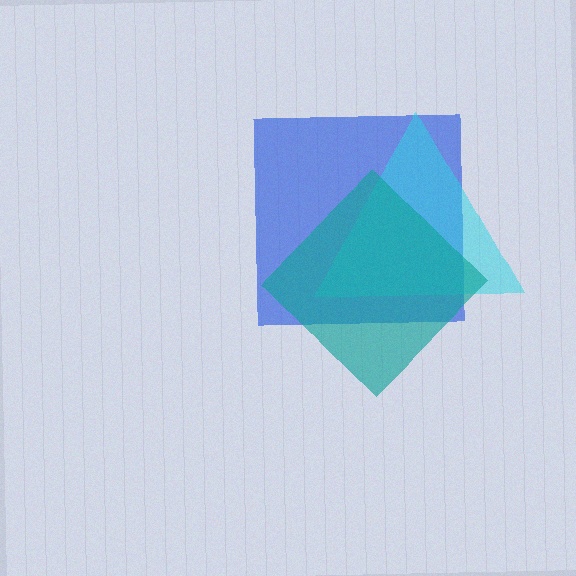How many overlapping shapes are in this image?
There are 3 overlapping shapes in the image.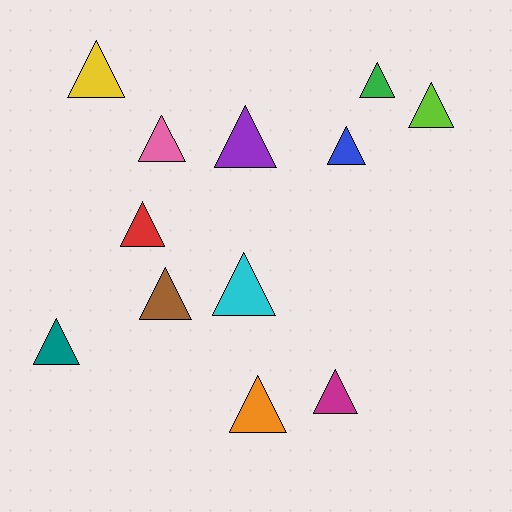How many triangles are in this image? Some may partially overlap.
There are 12 triangles.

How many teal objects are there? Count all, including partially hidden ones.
There is 1 teal object.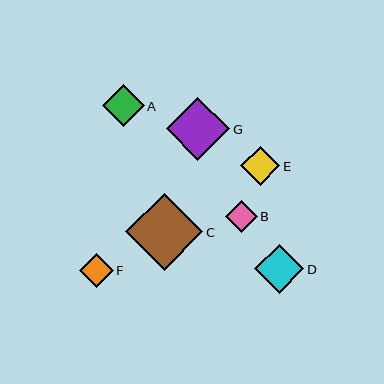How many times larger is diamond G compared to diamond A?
Diamond G is approximately 1.5 times the size of diamond A.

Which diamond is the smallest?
Diamond B is the smallest with a size of approximately 32 pixels.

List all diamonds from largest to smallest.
From largest to smallest: C, G, D, A, E, F, B.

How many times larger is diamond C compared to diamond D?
Diamond C is approximately 1.6 times the size of diamond D.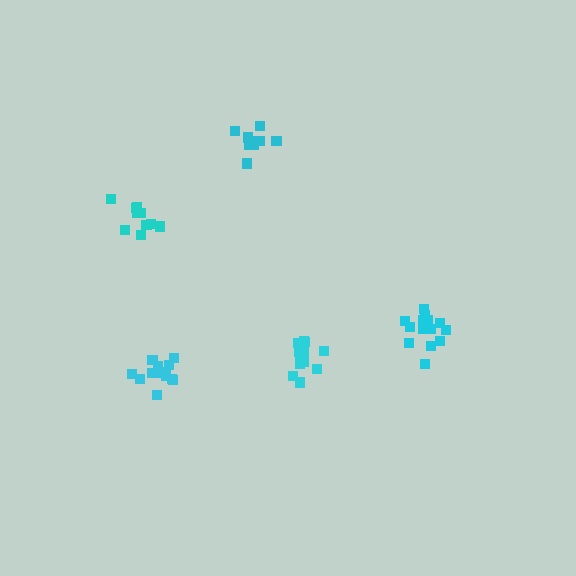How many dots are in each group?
Group 1: 14 dots, Group 2: 15 dots, Group 3: 10 dots, Group 4: 10 dots, Group 5: 13 dots (62 total).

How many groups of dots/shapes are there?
There are 5 groups.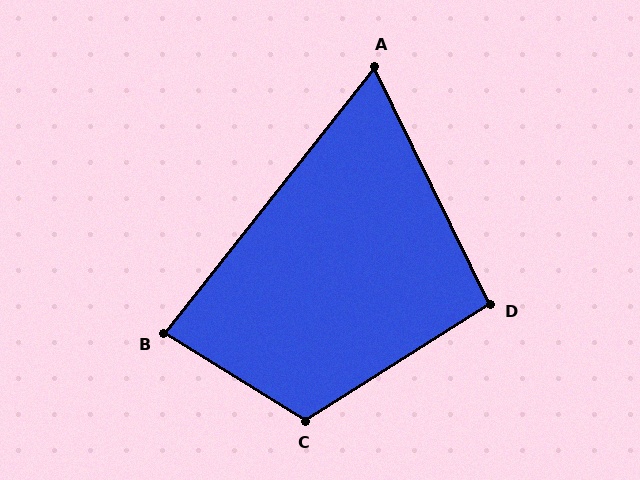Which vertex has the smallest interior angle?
A, at approximately 64 degrees.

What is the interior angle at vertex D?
Approximately 96 degrees (obtuse).